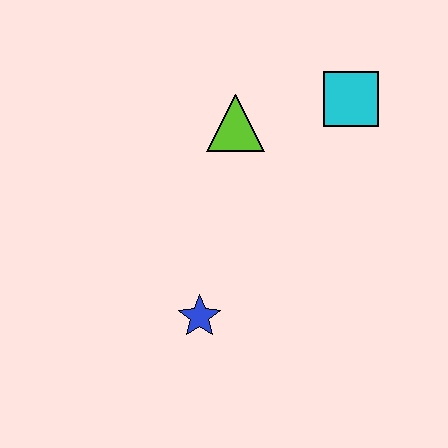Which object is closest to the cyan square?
The lime triangle is closest to the cyan square.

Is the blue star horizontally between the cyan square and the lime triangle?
No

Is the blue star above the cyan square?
No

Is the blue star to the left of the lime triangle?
Yes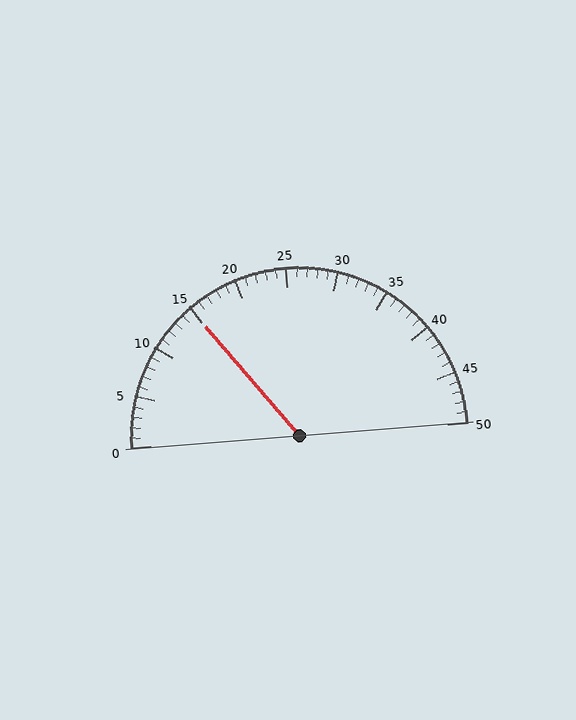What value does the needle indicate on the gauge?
The needle indicates approximately 15.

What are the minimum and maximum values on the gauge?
The gauge ranges from 0 to 50.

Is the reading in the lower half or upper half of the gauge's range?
The reading is in the lower half of the range (0 to 50).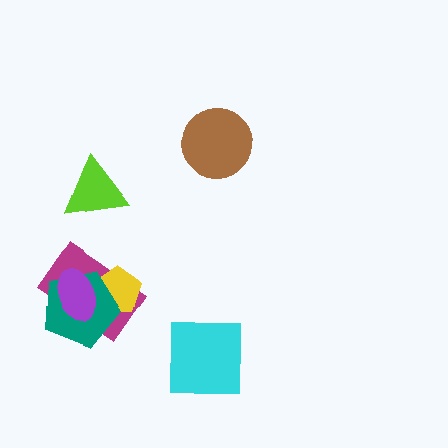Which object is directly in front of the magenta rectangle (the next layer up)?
The yellow pentagon is directly in front of the magenta rectangle.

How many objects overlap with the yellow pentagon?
3 objects overlap with the yellow pentagon.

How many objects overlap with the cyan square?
0 objects overlap with the cyan square.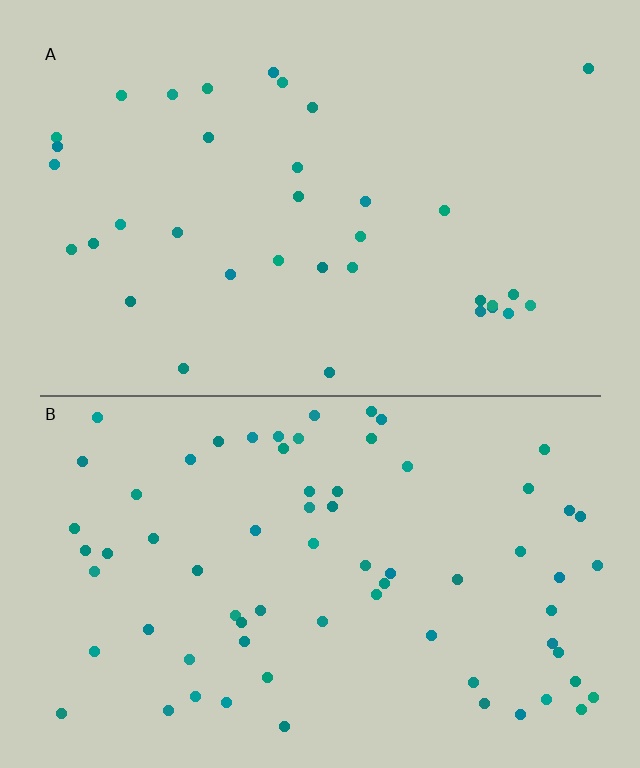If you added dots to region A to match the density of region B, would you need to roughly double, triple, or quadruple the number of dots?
Approximately double.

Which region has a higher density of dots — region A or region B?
B (the bottom).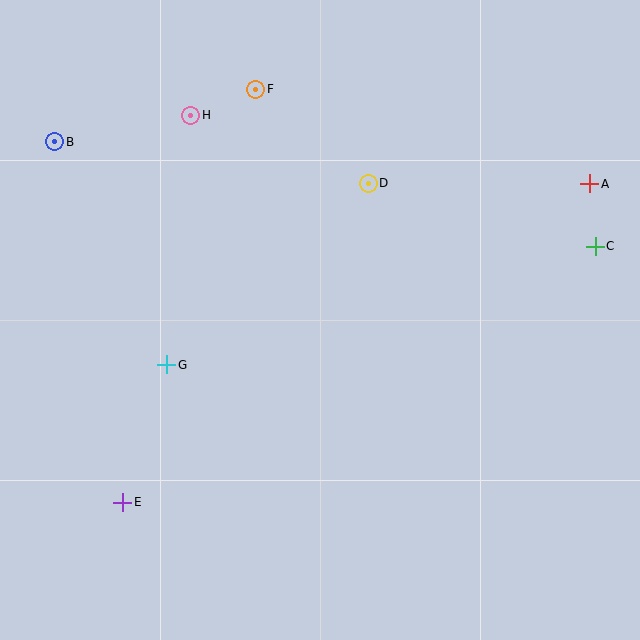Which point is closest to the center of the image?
Point D at (368, 184) is closest to the center.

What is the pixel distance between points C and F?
The distance between C and F is 374 pixels.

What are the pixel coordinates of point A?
Point A is at (590, 184).